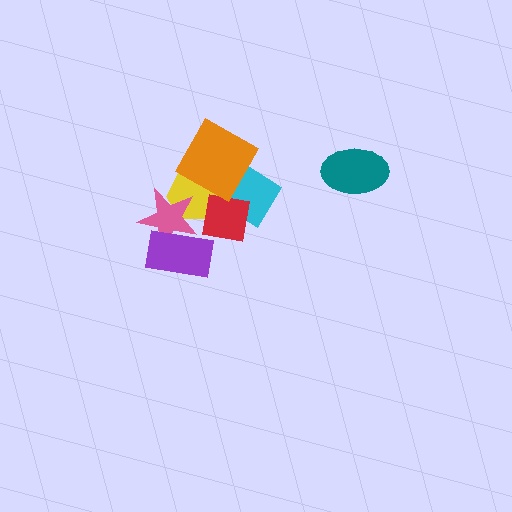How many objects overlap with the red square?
3 objects overlap with the red square.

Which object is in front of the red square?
The orange diamond is in front of the red square.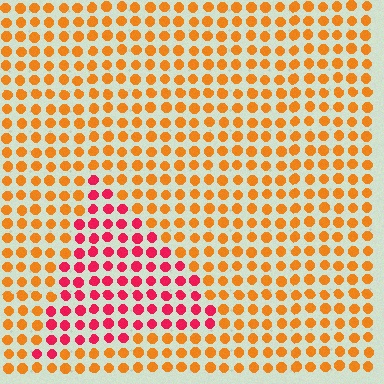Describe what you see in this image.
The image is filled with small orange elements in a uniform arrangement. A triangle-shaped region is visible where the elements are tinted to a slightly different hue, forming a subtle color boundary.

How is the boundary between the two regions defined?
The boundary is defined purely by a slight shift in hue (about 47 degrees). Spacing, size, and orientation are identical on both sides.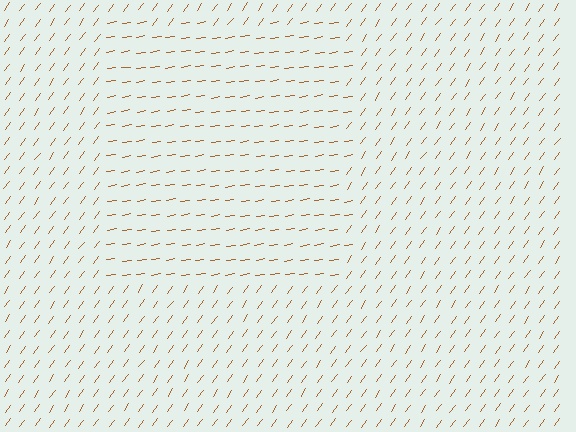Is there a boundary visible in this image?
Yes, there is a texture boundary formed by a change in line orientation.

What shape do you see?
I see a rectangle.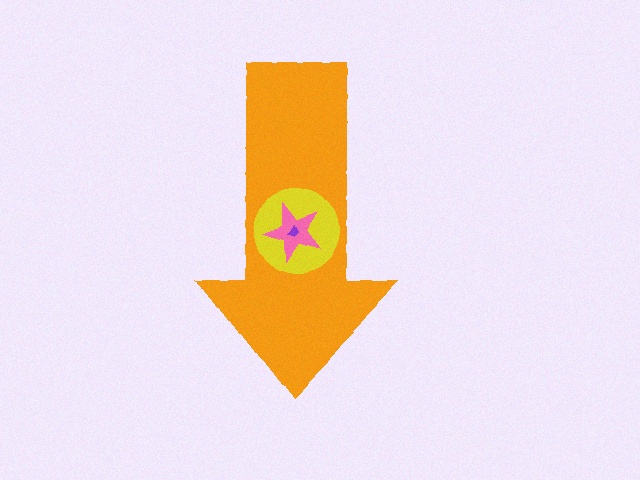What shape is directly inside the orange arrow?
The yellow circle.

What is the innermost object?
The purple trapezoid.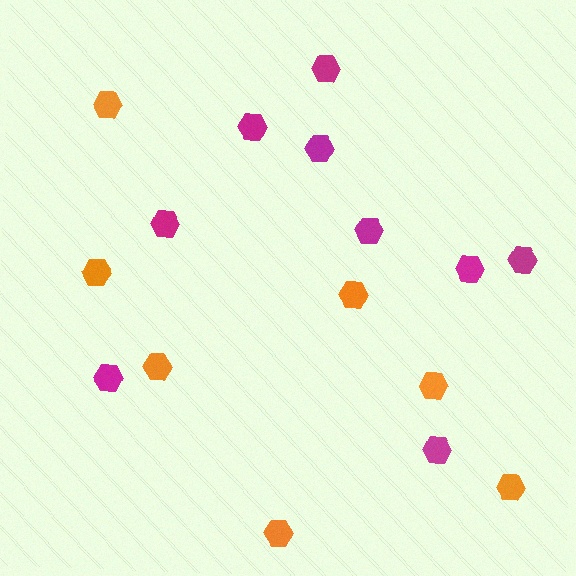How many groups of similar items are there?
There are 2 groups: one group of orange hexagons (7) and one group of magenta hexagons (9).